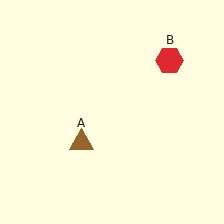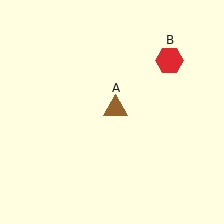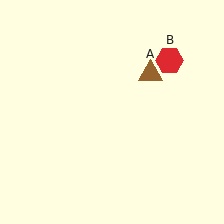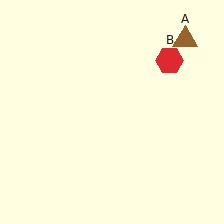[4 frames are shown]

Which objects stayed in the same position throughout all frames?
Red hexagon (object B) remained stationary.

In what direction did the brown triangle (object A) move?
The brown triangle (object A) moved up and to the right.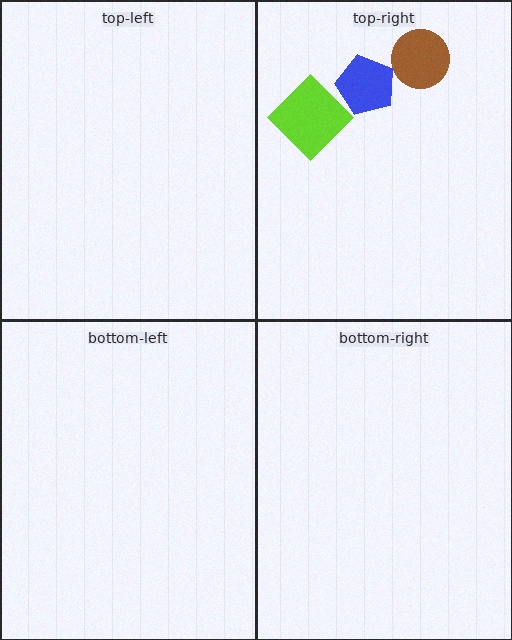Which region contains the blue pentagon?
The top-right region.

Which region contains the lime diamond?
The top-right region.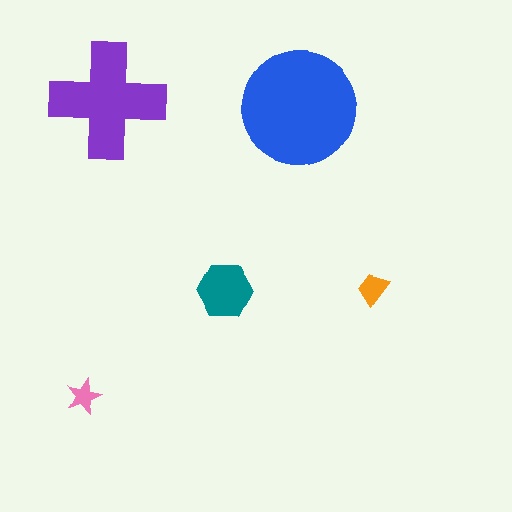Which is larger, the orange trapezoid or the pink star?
The orange trapezoid.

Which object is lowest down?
The pink star is bottommost.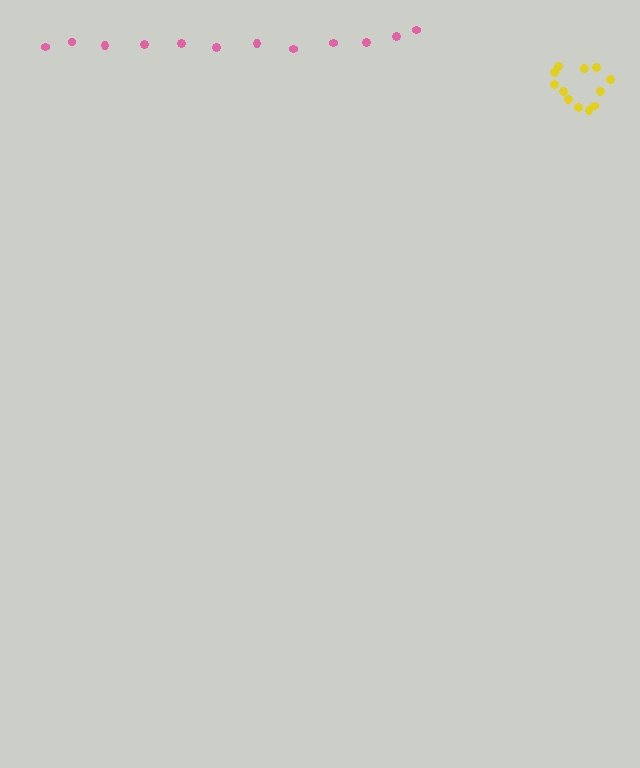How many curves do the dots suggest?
There are 2 distinct paths.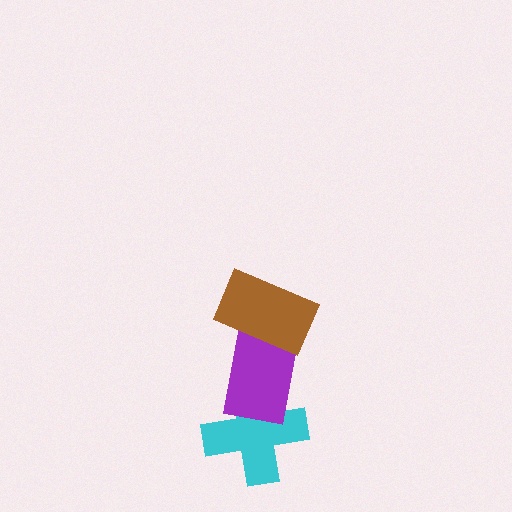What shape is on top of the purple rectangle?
The brown rectangle is on top of the purple rectangle.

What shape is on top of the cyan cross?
The purple rectangle is on top of the cyan cross.